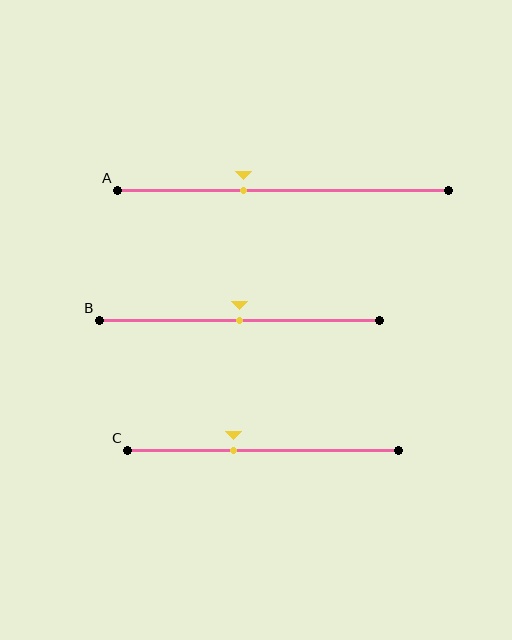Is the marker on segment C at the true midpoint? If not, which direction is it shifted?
No, the marker on segment C is shifted to the left by about 11% of the segment length.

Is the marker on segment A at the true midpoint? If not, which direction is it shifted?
No, the marker on segment A is shifted to the left by about 12% of the segment length.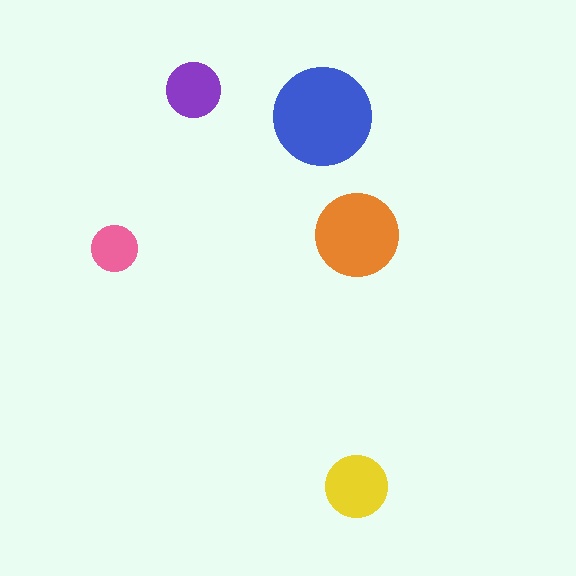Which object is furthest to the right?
The yellow circle is rightmost.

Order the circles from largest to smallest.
the blue one, the orange one, the yellow one, the purple one, the pink one.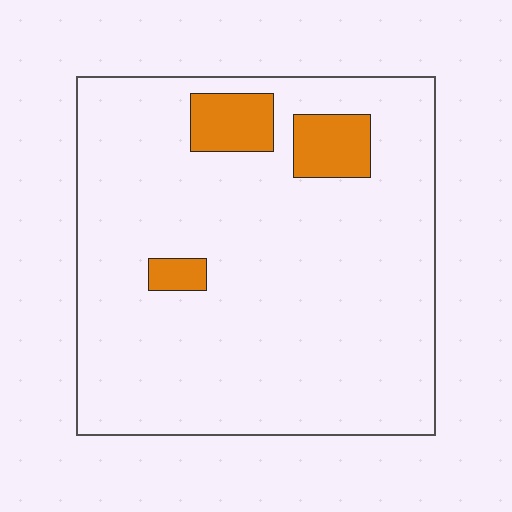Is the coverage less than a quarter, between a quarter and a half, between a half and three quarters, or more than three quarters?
Less than a quarter.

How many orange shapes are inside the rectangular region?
3.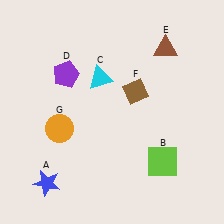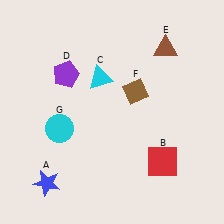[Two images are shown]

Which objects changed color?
B changed from lime to red. G changed from orange to cyan.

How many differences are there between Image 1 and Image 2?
There are 2 differences between the two images.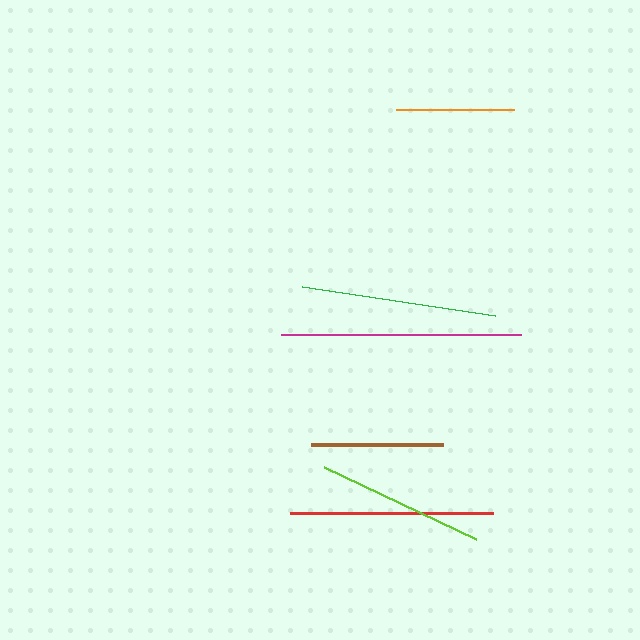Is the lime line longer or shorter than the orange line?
The lime line is longer than the orange line.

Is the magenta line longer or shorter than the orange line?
The magenta line is longer than the orange line.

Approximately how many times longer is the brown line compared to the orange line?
The brown line is approximately 1.1 times the length of the orange line.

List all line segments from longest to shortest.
From longest to shortest: magenta, red, green, lime, brown, orange.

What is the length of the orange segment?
The orange segment is approximately 118 pixels long.